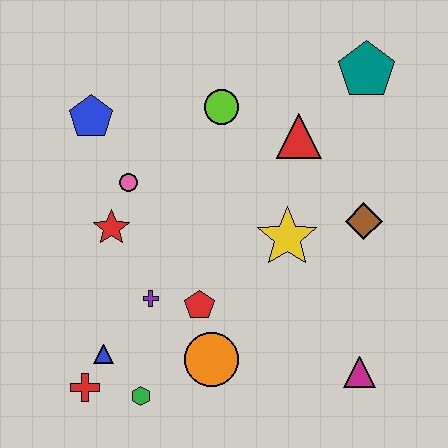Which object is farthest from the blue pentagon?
The magenta triangle is farthest from the blue pentagon.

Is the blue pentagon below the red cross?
No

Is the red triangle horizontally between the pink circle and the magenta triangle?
Yes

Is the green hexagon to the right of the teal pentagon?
No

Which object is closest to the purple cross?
The red pentagon is closest to the purple cross.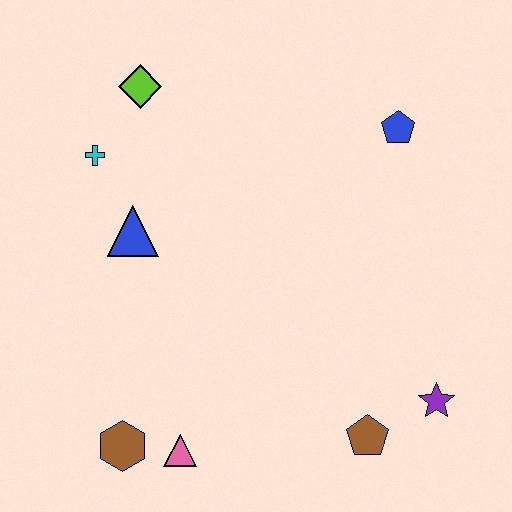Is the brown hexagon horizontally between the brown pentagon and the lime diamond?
No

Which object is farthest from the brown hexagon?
The blue pentagon is farthest from the brown hexagon.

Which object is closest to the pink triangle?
The brown hexagon is closest to the pink triangle.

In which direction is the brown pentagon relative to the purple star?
The brown pentagon is to the left of the purple star.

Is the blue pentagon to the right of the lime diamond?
Yes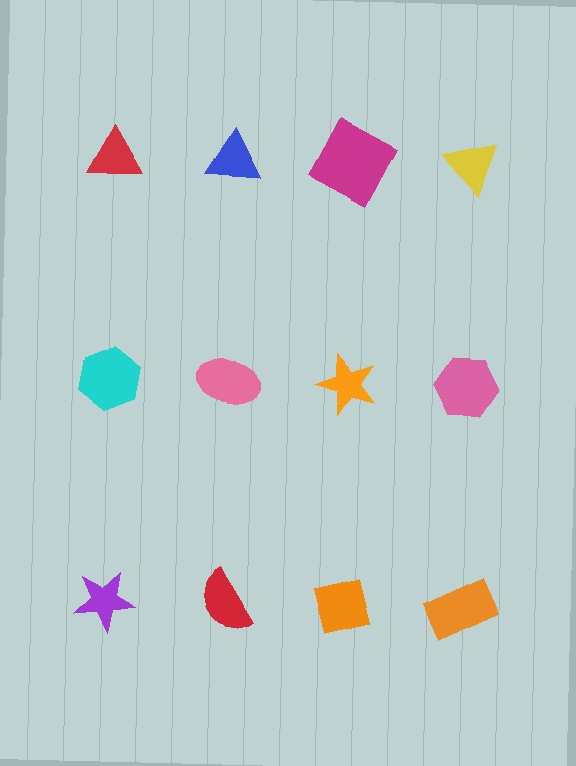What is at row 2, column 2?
A pink ellipse.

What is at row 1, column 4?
A yellow triangle.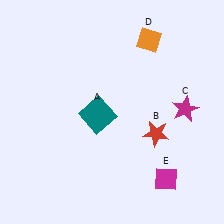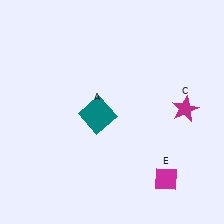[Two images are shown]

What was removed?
The red star (B), the orange diamond (D) were removed in Image 2.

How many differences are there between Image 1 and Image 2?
There are 2 differences between the two images.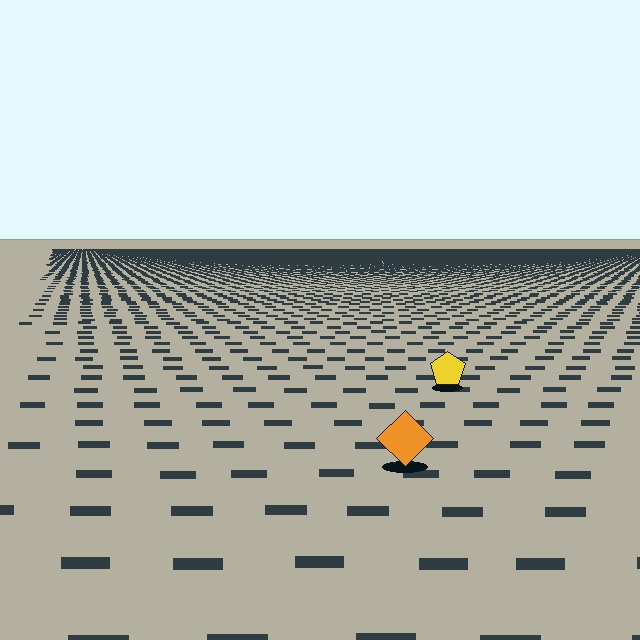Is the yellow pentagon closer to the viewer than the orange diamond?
No. The orange diamond is closer — you can tell from the texture gradient: the ground texture is coarser near it.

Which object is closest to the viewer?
The orange diamond is closest. The texture marks near it are larger and more spread out.